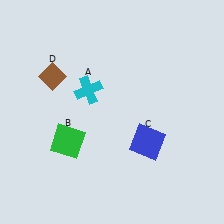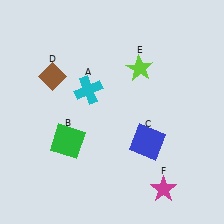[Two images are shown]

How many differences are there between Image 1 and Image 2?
There are 2 differences between the two images.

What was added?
A lime star (E), a magenta star (F) were added in Image 2.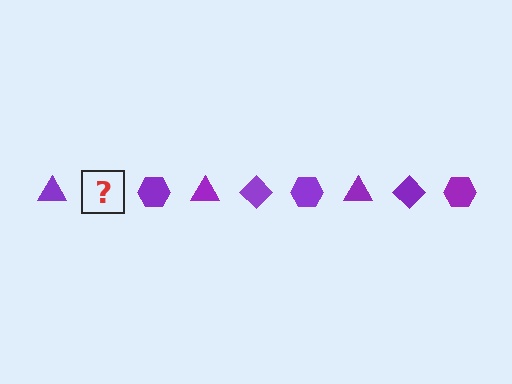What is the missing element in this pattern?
The missing element is a purple diamond.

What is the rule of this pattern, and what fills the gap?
The rule is that the pattern cycles through triangle, diamond, hexagon shapes in purple. The gap should be filled with a purple diamond.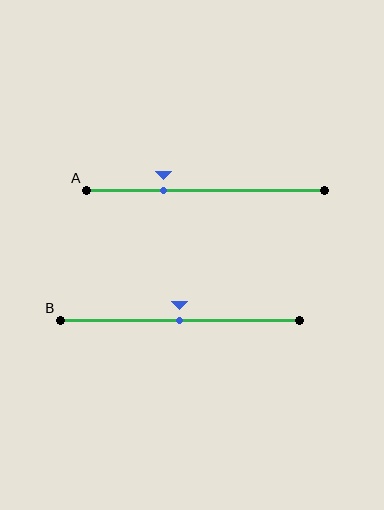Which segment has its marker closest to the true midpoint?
Segment B has its marker closest to the true midpoint.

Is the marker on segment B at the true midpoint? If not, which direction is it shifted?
Yes, the marker on segment B is at the true midpoint.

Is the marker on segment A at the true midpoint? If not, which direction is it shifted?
No, the marker on segment A is shifted to the left by about 17% of the segment length.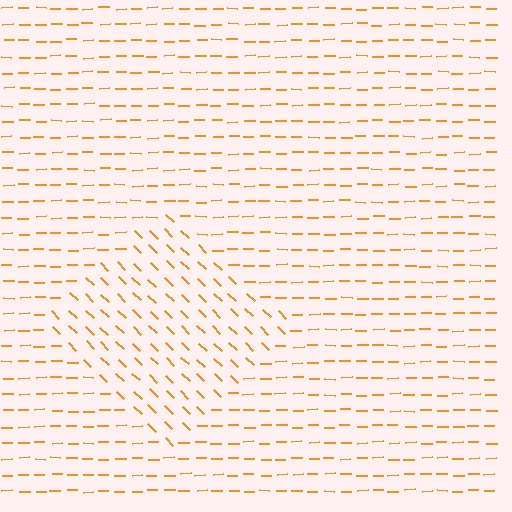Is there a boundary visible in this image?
Yes, there is a texture boundary formed by a change in line orientation.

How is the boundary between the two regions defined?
The boundary is defined purely by a change in line orientation (approximately 45 degrees difference). All lines are the same color and thickness.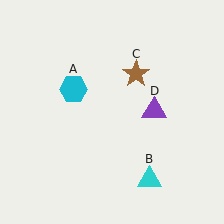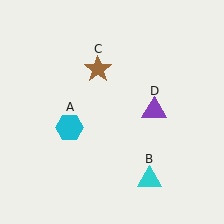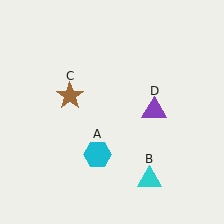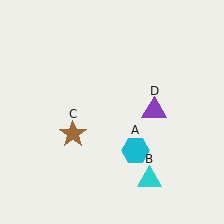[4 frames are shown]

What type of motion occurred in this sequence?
The cyan hexagon (object A), brown star (object C) rotated counterclockwise around the center of the scene.